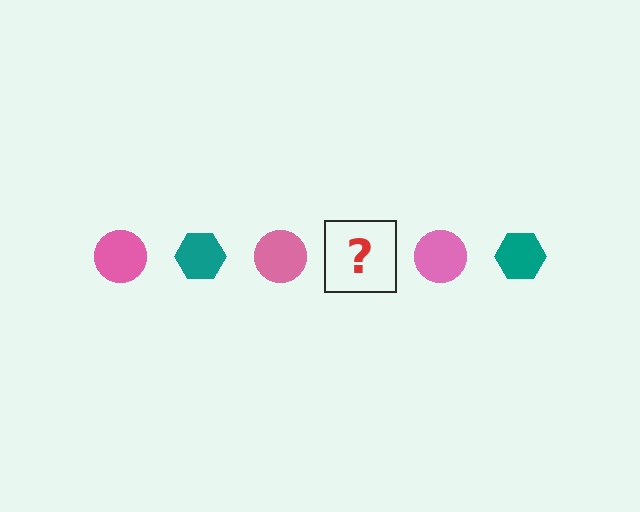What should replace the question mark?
The question mark should be replaced with a teal hexagon.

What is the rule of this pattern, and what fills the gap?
The rule is that the pattern alternates between pink circle and teal hexagon. The gap should be filled with a teal hexagon.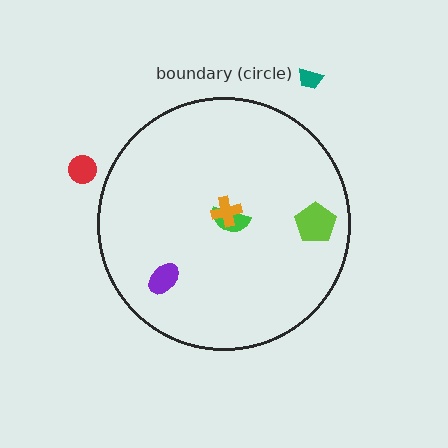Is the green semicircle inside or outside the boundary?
Inside.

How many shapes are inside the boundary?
4 inside, 2 outside.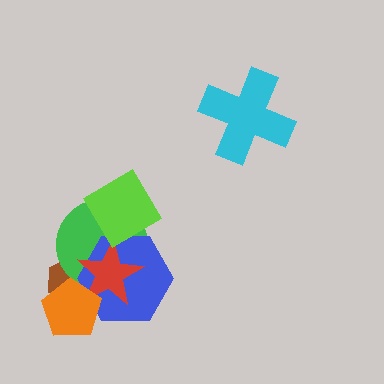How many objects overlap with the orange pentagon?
3 objects overlap with the orange pentagon.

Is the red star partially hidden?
Yes, it is partially covered by another shape.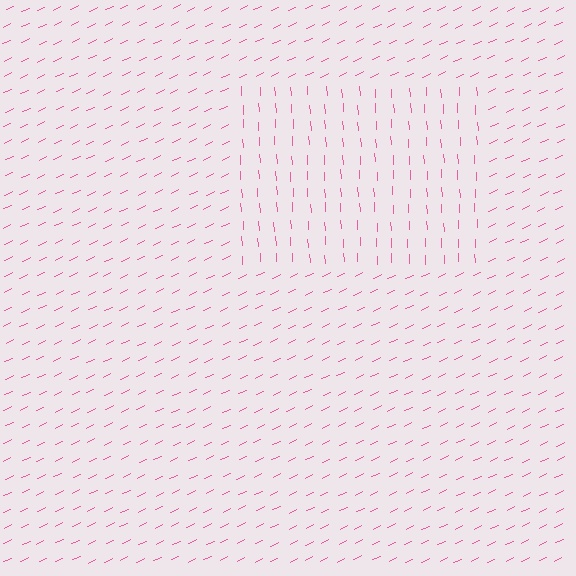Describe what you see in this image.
The image is filled with small pink line segments. A rectangle region in the image has lines oriented differently from the surrounding lines, creating a visible texture boundary.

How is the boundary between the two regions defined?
The boundary is defined purely by a change in line orientation (approximately 67 degrees difference). All lines are the same color and thickness.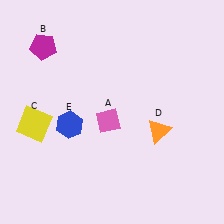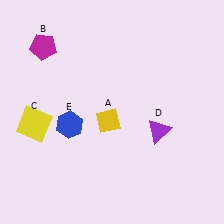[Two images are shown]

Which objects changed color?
A changed from pink to yellow. D changed from orange to purple.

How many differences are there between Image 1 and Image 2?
There are 2 differences between the two images.